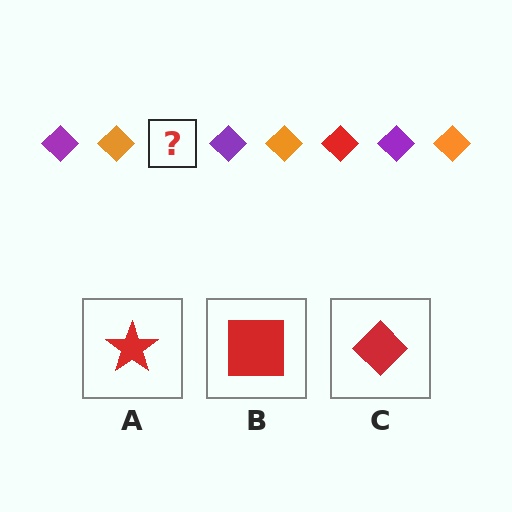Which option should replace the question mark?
Option C.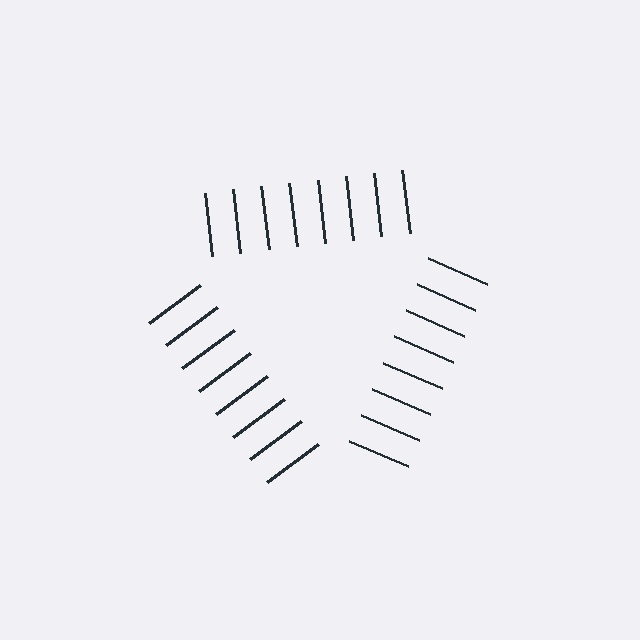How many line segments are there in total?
24 — 8 along each of the 3 edges.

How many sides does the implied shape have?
3 sides — the line-ends trace a triangle.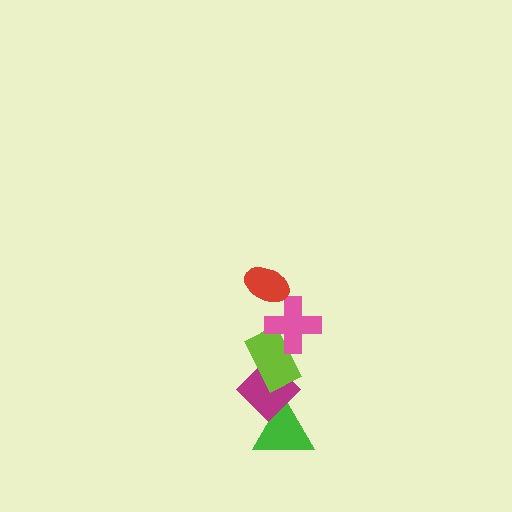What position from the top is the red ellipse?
The red ellipse is 1st from the top.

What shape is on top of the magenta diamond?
The lime rectangle is on top of the magenta diamond.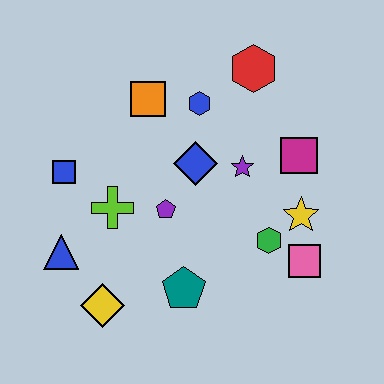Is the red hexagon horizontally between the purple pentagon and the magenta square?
Yes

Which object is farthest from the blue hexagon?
The yellow diamond is farthest from the blue hexagon.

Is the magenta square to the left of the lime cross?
No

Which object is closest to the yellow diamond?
The blue triangle is closest to the yellow diamond.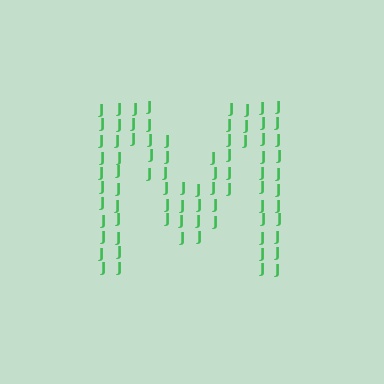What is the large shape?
The large shape is the letter M.